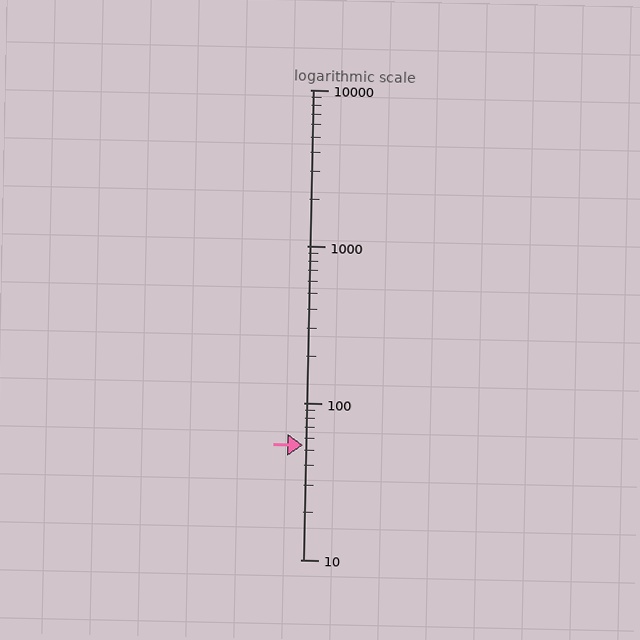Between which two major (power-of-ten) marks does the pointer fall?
The pointer is between 10 and 100.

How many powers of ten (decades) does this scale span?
The scale spans 3 decades, from 10 to 10000.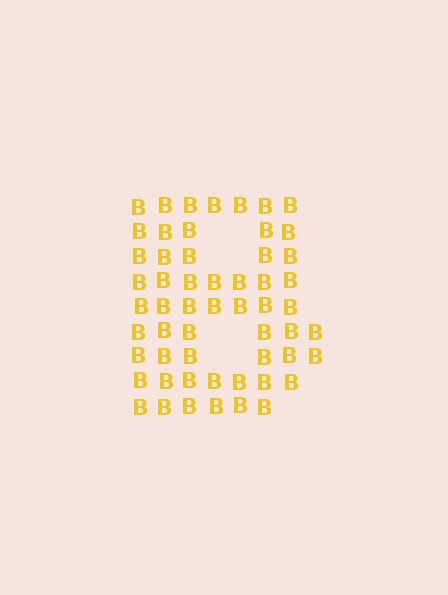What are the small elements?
The small elements are letter B's.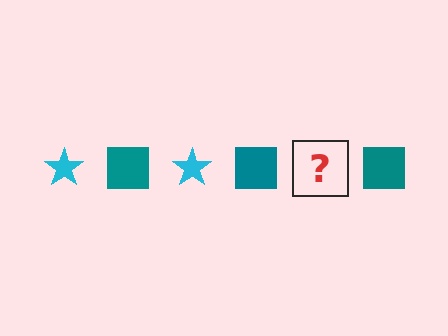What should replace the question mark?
The question mark should be replaced with a cyan star.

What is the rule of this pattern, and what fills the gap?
The rule is that the pattern alternates between cyan star and teal square. The gap should be filled with a cyan star.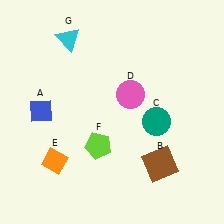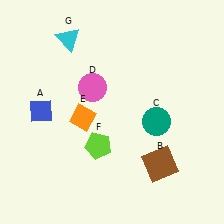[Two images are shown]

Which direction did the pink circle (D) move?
The pink circle (D) moved left.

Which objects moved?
The objects that moved are: the pink circle (D), the orange diamond (E).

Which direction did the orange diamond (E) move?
The orange diamond (E) moved up.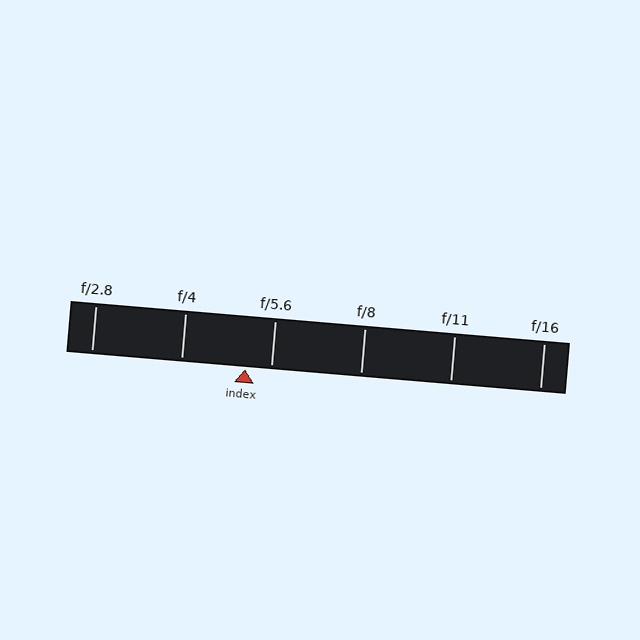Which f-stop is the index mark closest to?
The index mark is closest to f/5.6.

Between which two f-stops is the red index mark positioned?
The index mark is between f/4 and f/5.6.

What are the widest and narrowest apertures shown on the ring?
The widest aperture shown is f/2.8 and the narrowest is f/16.